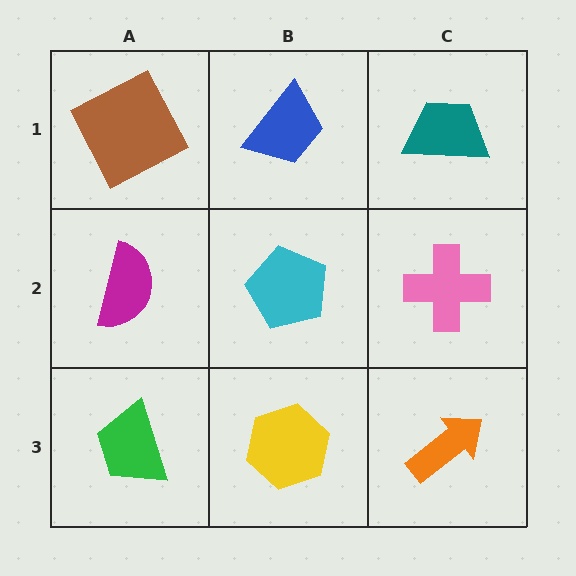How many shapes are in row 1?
3 shapes.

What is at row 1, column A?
A brown square.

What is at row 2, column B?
A cyan pentagon.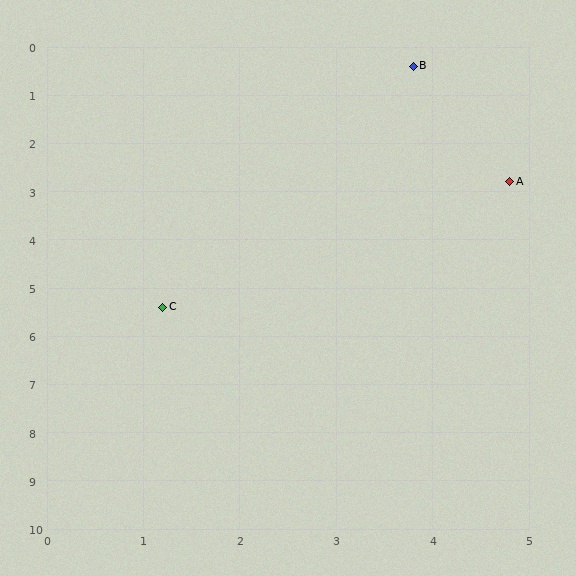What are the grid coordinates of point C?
Point C is at approximately (1.2, 5.4).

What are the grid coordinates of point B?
Point B is at approximately (3.8, 0.4).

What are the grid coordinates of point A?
Point A is at approximately (4.8, 2.8).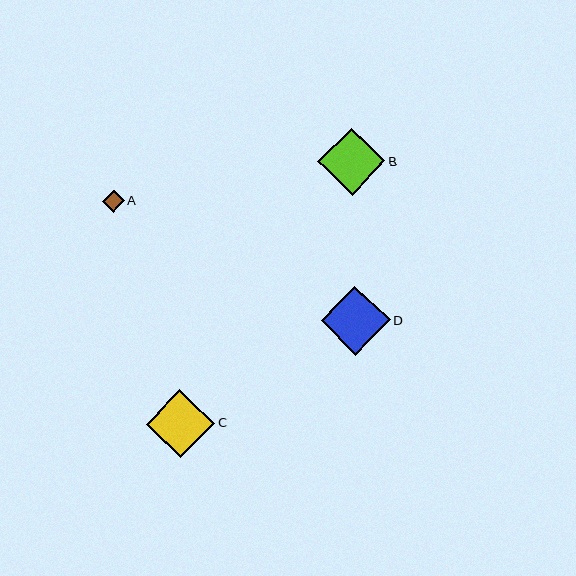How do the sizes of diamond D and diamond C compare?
Diamond D and diamond C are approximately the same size.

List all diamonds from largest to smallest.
From largest to smallest: D, C, B, A.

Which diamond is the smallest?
Diamond A is the smallest with a size of approximately 22 pixels.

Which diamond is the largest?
Diamond D is the largest with a size of approximately 69 pixels.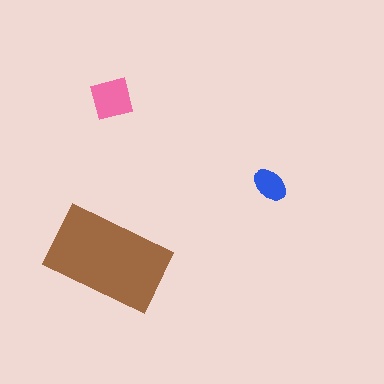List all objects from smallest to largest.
The blue ellipse, the pink square, the brown rectangle.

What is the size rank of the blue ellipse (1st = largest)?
3rd.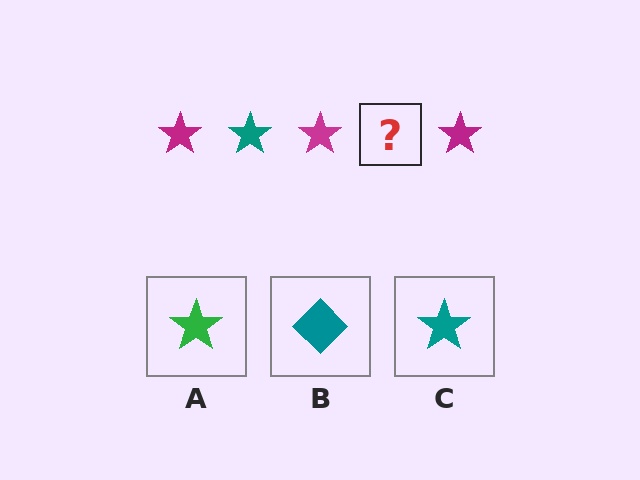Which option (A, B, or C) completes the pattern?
C.